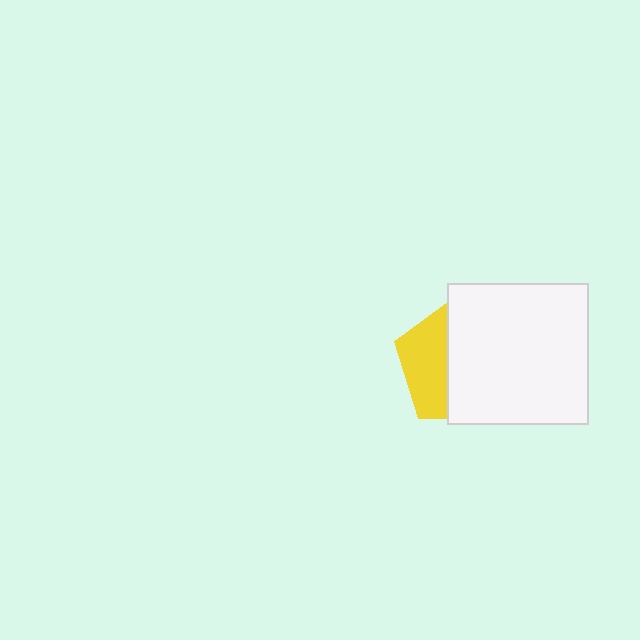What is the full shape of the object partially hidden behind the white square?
The partially hidden object is a yellow pentagon.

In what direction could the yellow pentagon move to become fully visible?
The yellow pentagon could move left. That would shift it out from behind the white square entirely.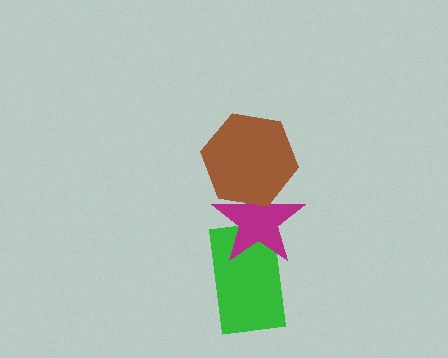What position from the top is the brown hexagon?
The brown hexagon is 1st from the top.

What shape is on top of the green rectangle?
The magenta star is on top of the green rectangle.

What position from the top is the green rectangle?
The green rectangle is 3rd from the top.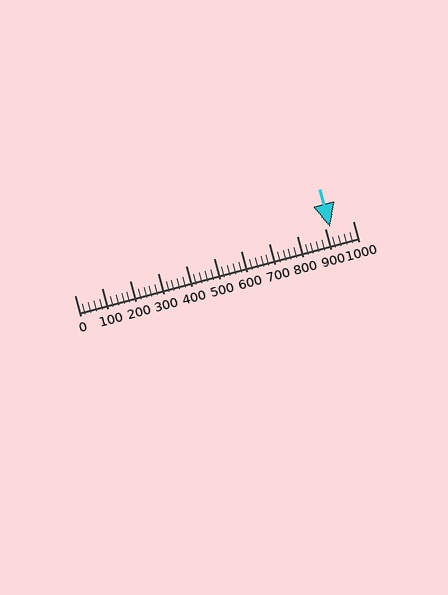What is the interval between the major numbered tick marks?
The major tick marks are spaced 100 units apart.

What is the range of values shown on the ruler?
The ruler shows values from 0 to 1000.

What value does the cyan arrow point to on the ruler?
The cyan arrow points to approximately 920.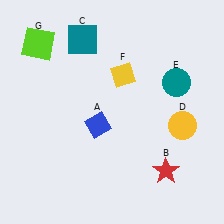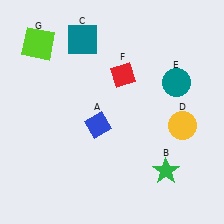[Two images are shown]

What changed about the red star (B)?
In Image 1, B is red. In Image 2, it changed to green.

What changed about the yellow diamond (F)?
In Image 1, F is yellow. In Image 2, it changed to red.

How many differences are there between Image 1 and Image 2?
There are 2 differences between the two images.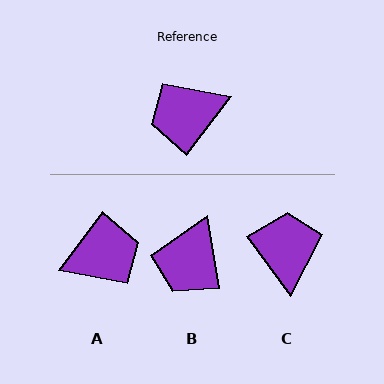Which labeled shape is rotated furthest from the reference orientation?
A, about 180 degrees away.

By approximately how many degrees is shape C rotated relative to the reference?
Approximately 107 degrees clockwise.